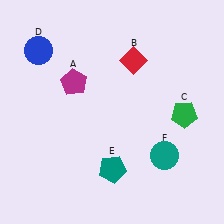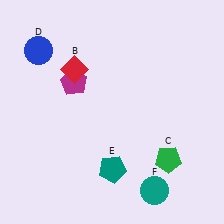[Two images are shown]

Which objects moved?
The objects that moved are: the red diamond (B), the green pentagon (C), the teal circle (F).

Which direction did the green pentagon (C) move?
The green pentagon (C) moved down.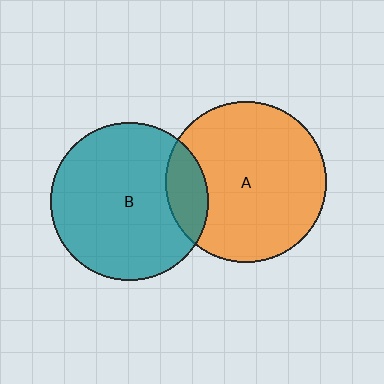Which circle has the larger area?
Circle A (orange).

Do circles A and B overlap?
Yes.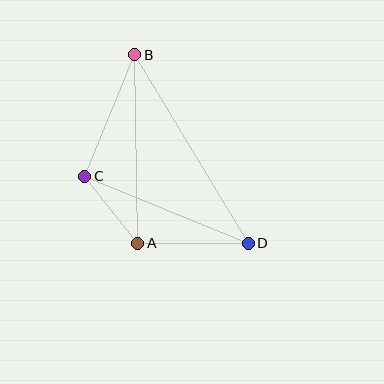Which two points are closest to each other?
Points A and C are closest to each other.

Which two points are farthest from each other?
Points B and D are farthest from each other.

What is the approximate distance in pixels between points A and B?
The distance between A and B is approximately 189 pixels.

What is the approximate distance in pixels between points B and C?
The distance between B and C is approximately 131 pixels.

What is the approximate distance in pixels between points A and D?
The distance between A and D is approximately 110 pixels.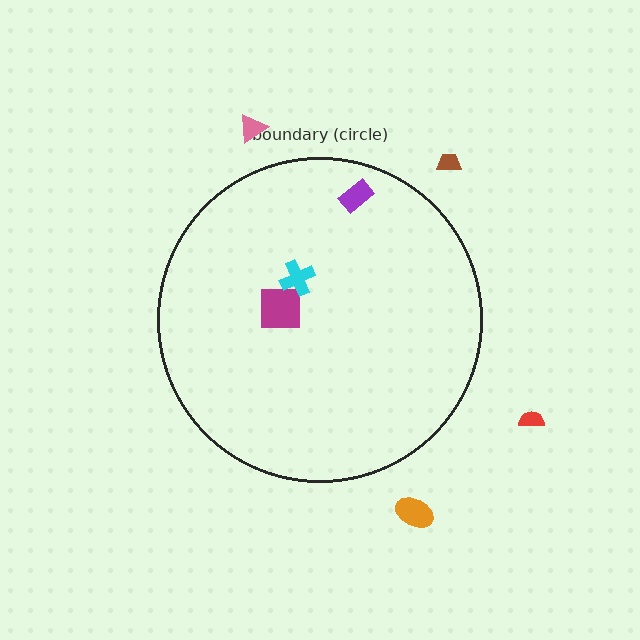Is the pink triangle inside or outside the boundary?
Outside.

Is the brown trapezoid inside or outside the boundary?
Outside.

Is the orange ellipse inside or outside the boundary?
Outside.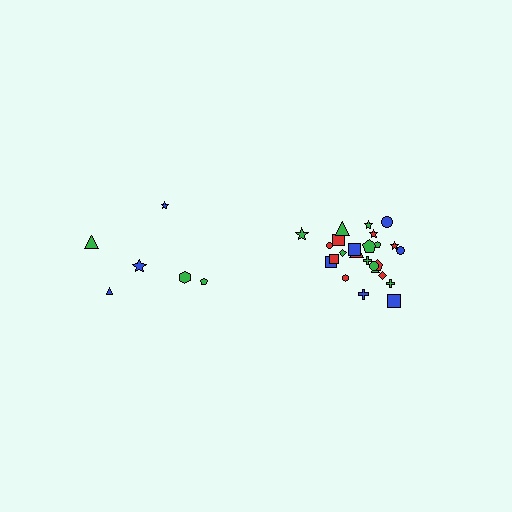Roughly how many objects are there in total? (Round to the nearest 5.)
Roughly 30 objects in total.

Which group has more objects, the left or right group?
The right group.